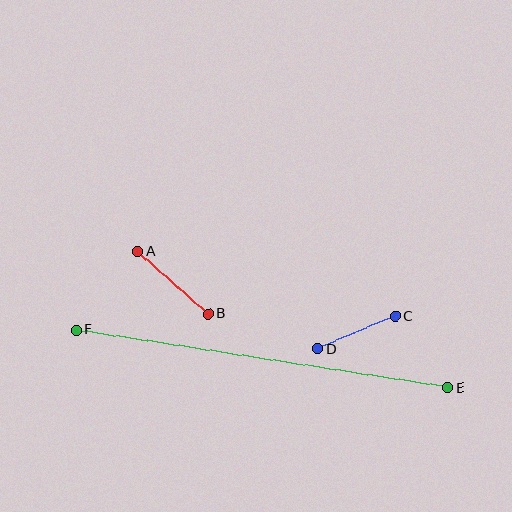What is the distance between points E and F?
The distance is approximately 376 pixels.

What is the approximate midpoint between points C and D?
The midpoint is at approximately (356, 333) pixels.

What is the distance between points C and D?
The distance is approximately 84 pixels.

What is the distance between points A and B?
The distance is approximately 94 pixels.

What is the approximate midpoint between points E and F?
The midpoint is at approximately (262, 359) pixels.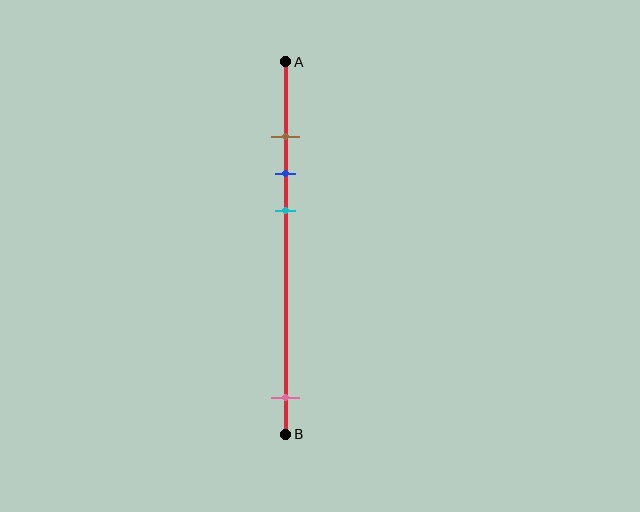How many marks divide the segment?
There are 4 marks dividing the segment.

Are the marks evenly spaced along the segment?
No, the marks are not evenly spaced.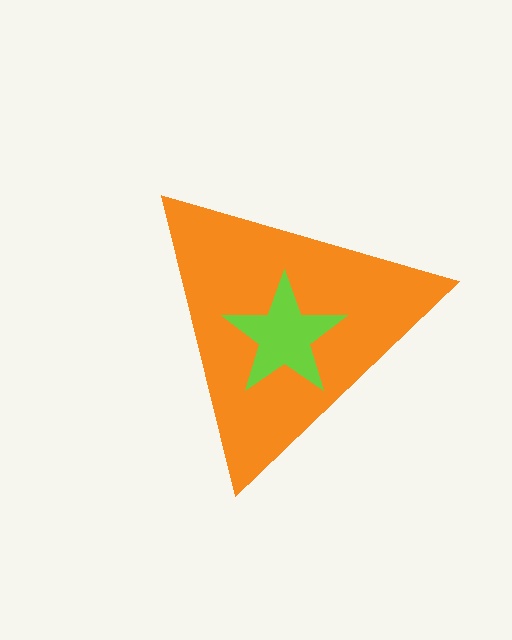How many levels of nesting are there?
2.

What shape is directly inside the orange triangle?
The lime star.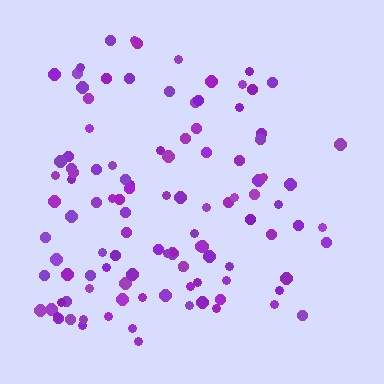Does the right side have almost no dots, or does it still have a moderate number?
Still a moderate number, just noticeably fewer than the left.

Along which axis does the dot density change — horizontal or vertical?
Horizontal.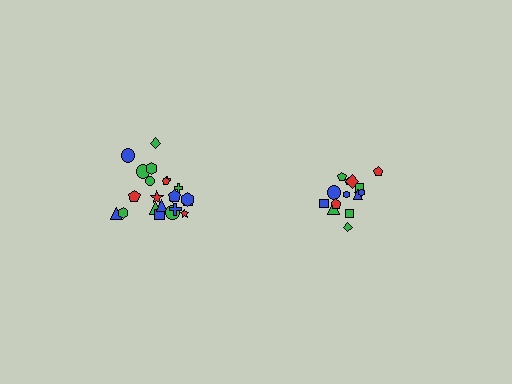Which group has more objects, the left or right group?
The left group.